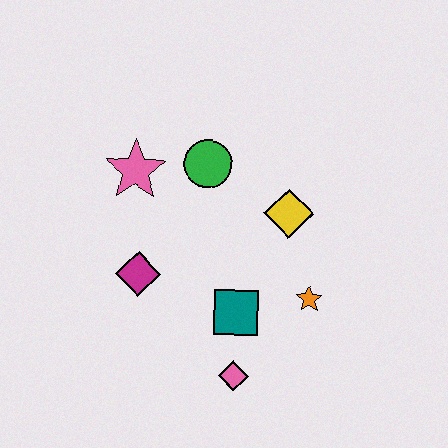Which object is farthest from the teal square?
The pink star is farthest from the teal square.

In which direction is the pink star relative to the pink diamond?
The pink star is above the pink diamond.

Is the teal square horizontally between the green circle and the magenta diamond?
No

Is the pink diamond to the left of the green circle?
No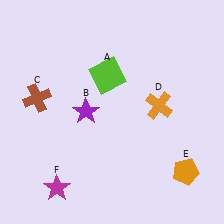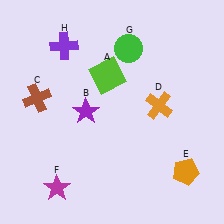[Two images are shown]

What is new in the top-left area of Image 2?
A purple cross (H) was added in the top-left area of Image 2.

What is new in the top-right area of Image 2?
A green circle (G) was added in the top-right area of Image 2.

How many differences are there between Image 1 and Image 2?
There are 2 differences between the two images.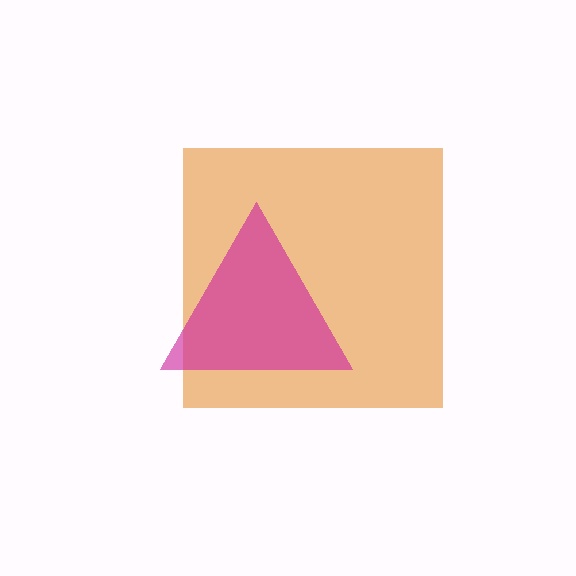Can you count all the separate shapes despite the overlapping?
Yes, there are 2 separate shapes.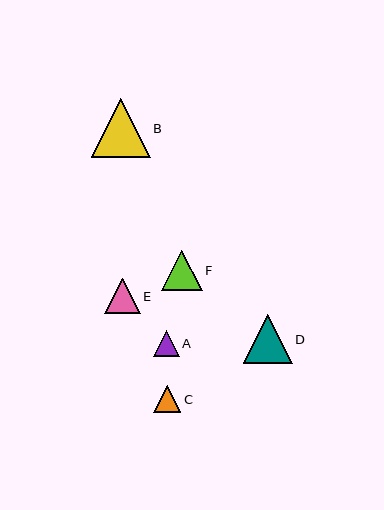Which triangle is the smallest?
Triangle A is the smallest with a size of approximately 26 pixels.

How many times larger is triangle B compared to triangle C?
Triangle B is approximately 2.2 times the size of triangle C.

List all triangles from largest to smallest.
From largest to smallest: B, D, F, E, C, A.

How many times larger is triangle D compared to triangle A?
Triangle D is approximately 1.9 times the size of triangle A.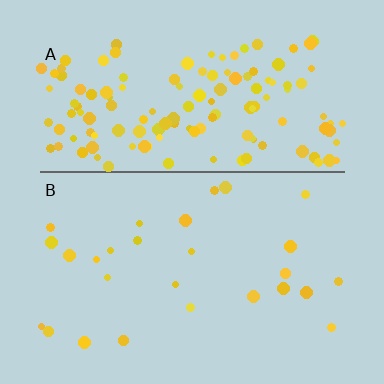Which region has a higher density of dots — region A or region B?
A (the top).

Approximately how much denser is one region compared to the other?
Approximately 5.3× — region A over region B.